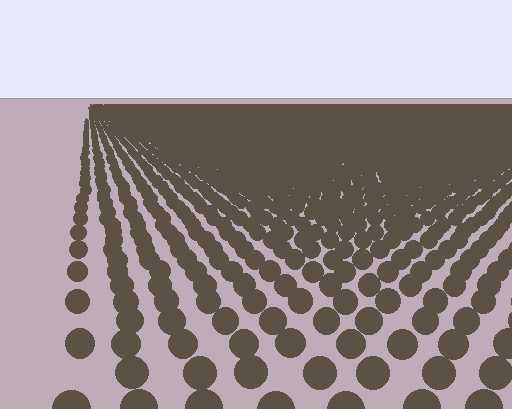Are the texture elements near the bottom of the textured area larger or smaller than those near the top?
Larger. Near the bottom, elements are closer to the viewer and appear at a bigger on-screen size.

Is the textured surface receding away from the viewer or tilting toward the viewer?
The surface is receding away from the viewer. Texture elements get smaller and denser toward the top.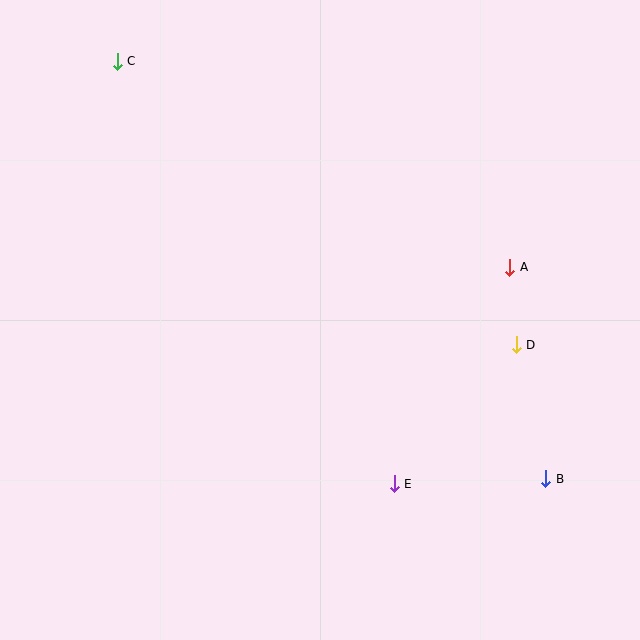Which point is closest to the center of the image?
Point E at (394, 484) is closest to the center.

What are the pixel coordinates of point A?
Point A is at (510, 267).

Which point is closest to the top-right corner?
Point A is closest to the top-right corner.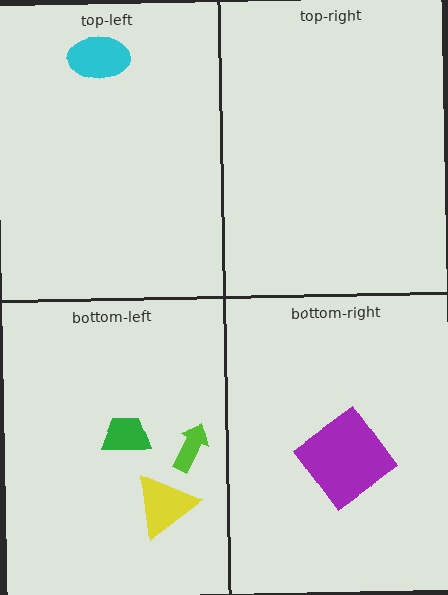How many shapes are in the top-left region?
1.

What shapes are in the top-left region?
The cyan ellipse.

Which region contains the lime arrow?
The bottom-left region.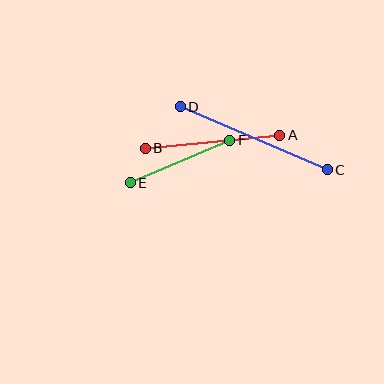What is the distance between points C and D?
The distance is approximately 160 pixels.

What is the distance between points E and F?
The distance is approximately 108 pixels.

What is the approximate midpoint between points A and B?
The midpoint is at approximately (213, 142) pixels.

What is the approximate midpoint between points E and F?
The midpoint is at approximately (180, 162) pixels.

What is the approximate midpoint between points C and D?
The midpoint is at approximately (254, 138) pixels.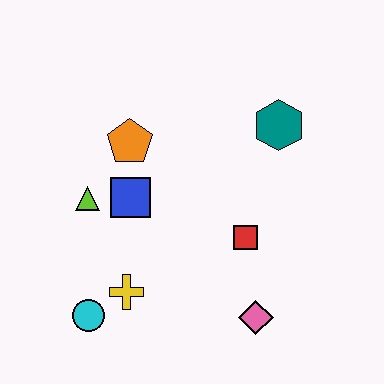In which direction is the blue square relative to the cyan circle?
The blue square is above the cyan circle.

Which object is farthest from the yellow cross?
The teal hexagon is farthest from the yellow cross.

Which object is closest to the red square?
The pink diamond is closest to the red square.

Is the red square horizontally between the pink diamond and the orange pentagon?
Yes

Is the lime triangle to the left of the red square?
Yes